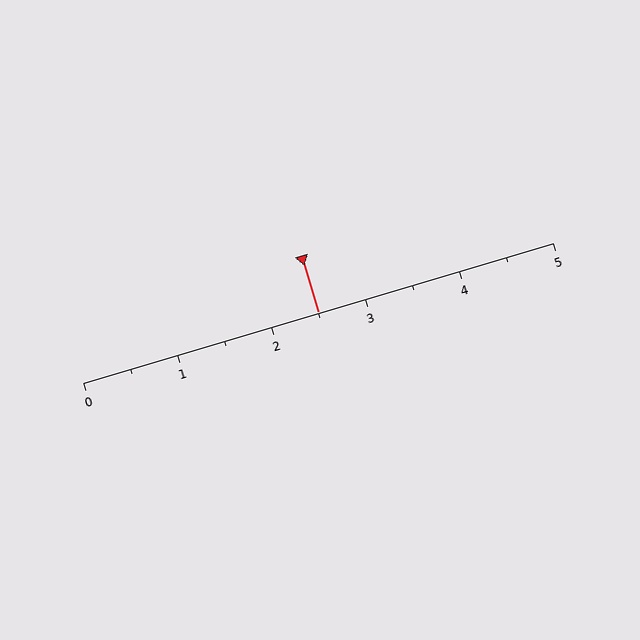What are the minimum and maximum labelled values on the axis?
The axis runs from 0 to 5.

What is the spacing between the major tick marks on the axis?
The major ticks are spaced 1 apart.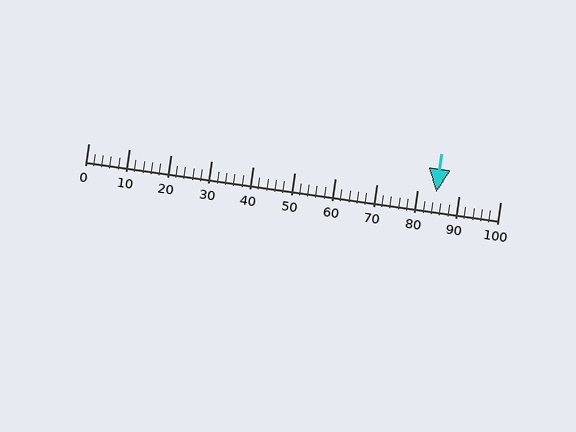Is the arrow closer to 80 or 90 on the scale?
The arrow is closer to 80.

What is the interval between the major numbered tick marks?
The major tick marks are spaced 10 units apart.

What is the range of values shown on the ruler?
The ruler shows values from 0 to 100.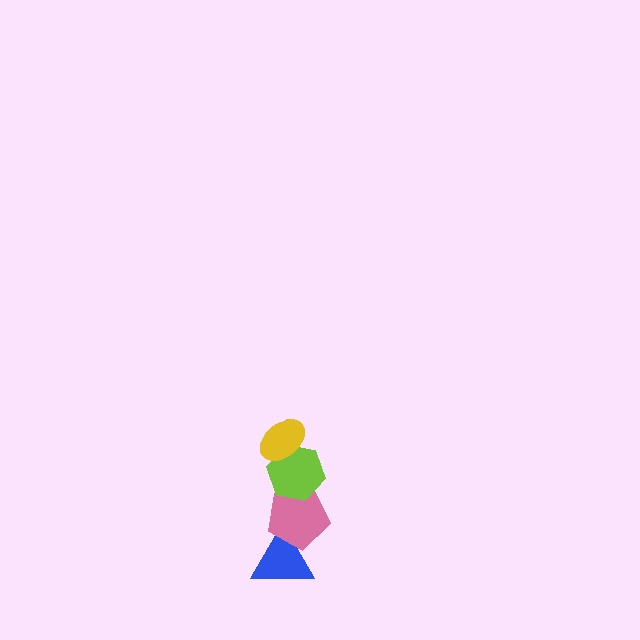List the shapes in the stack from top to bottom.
From top to bottom: the yellow ellipse, the lime hexagon, the pink pentagon, the blue triangle.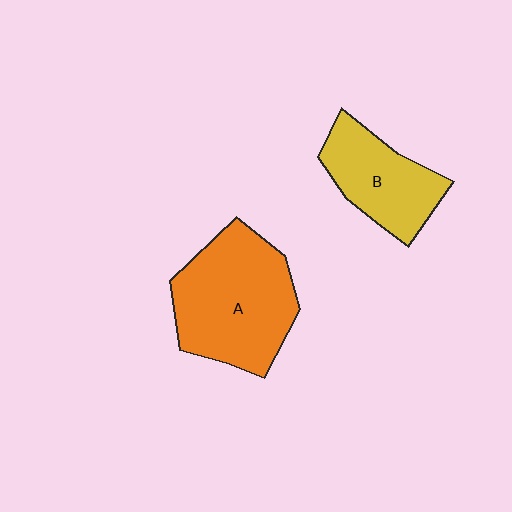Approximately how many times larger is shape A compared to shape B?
Approximately 1.6 times.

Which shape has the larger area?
Shape A (orange).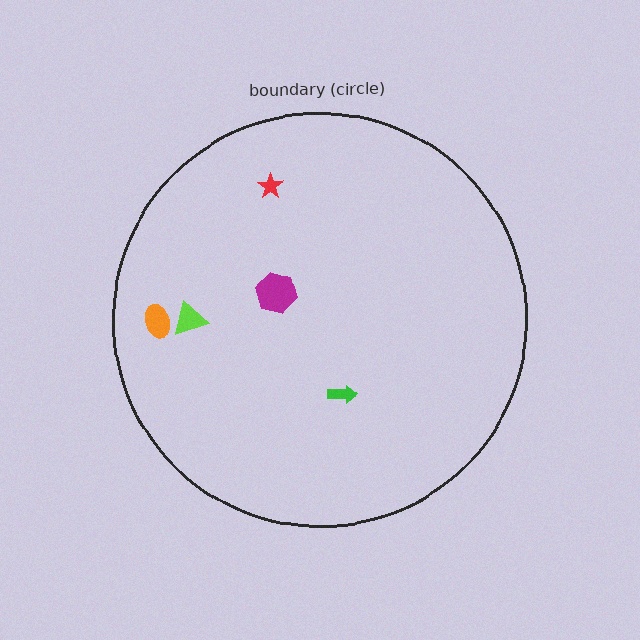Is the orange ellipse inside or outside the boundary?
Inside.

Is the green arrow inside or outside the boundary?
Inside.